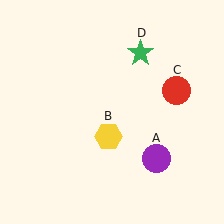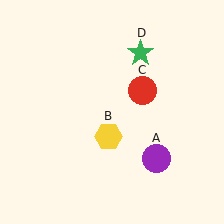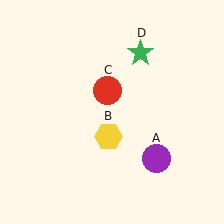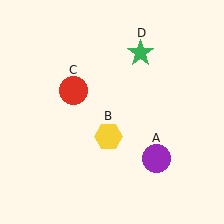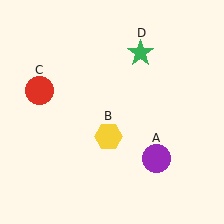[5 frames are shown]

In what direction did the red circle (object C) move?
The red circle (object C) moved left.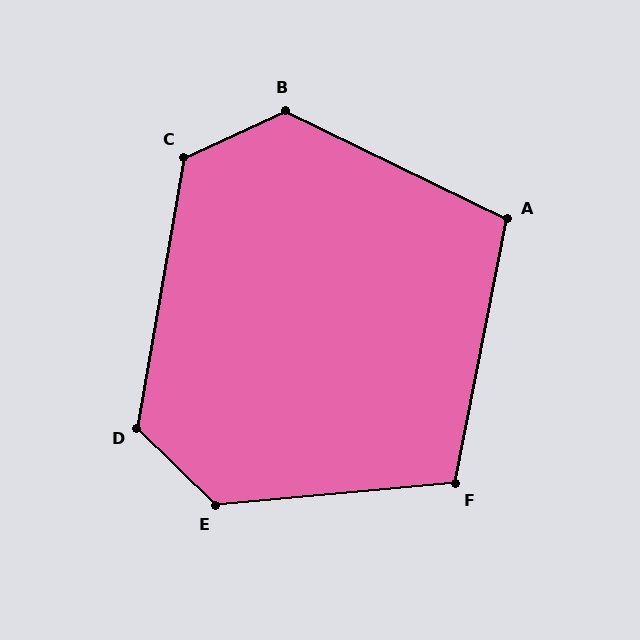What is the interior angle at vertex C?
Approximately 124 degrees (obtuse).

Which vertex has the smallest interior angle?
A, at approximately 105 degrees.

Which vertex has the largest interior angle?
E, at approximately 130 degrees.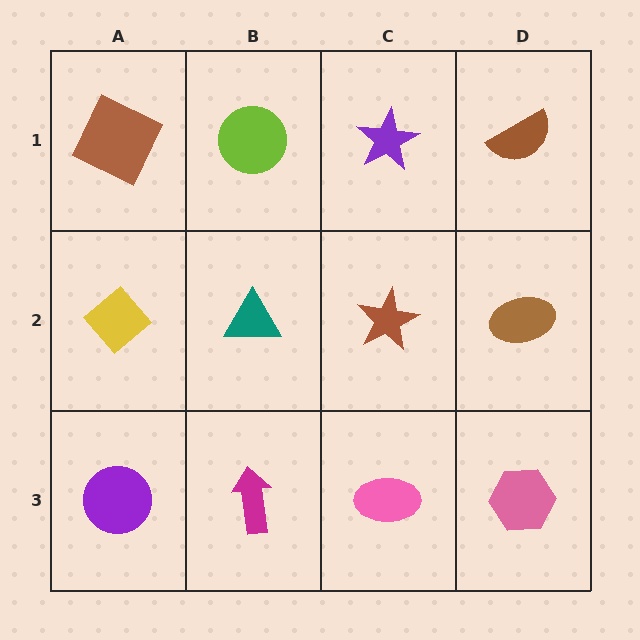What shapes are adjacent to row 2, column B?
A lime circle (row 1, column B), a magenta arrow (row 3, column B), a yellow diamond (row 2, column A), a brown star (row 2, column C).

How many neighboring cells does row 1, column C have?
3.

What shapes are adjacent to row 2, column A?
A brown square (row 1, column A), a purple circle (row 3, column A), a teal triangle (row 2, column B).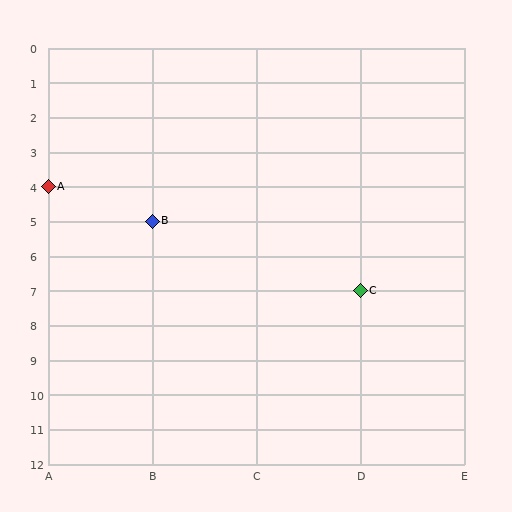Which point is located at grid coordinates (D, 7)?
Point C is at (D, 7).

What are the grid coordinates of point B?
Point B is at grid coordinates (B, 5).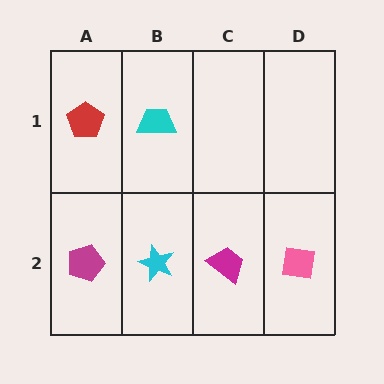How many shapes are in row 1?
2 shapes.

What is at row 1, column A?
A red pentagon.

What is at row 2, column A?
A magenta pentagon.